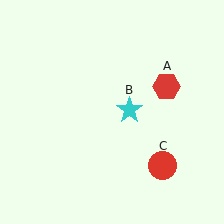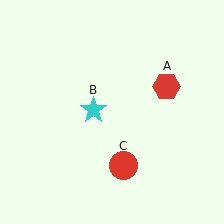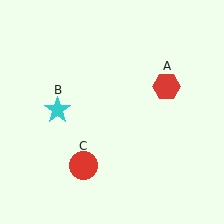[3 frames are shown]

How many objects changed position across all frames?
2 objects changed position: cyan star (object B), red circle (object C).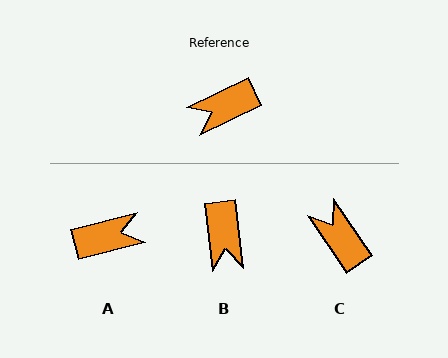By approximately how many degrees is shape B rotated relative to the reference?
Approximately 71 degrees counter-clockwise.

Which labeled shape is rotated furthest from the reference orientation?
A, about 169 degrees away.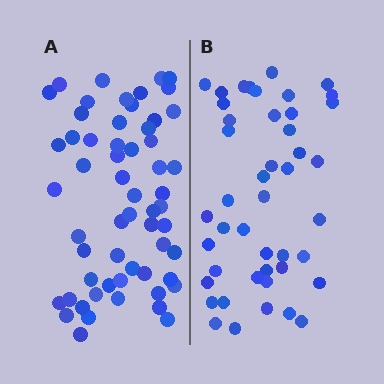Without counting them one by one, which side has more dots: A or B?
Region A (the left region) has more dots.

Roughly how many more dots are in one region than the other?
Region A has approximately 15 more dots than region B.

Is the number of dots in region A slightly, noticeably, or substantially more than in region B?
Region A has noticeably more, but not dramatically so. The ratio is roughly 1.3 to 1.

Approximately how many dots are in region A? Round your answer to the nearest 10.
About 60 dots. (The exact count is 58, which rounds to 60.)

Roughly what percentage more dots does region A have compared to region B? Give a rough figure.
About 30% more.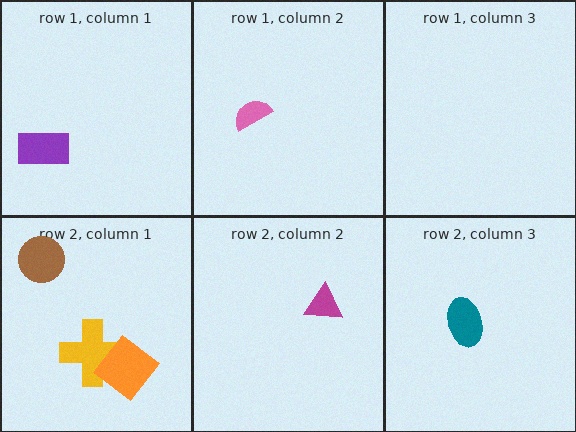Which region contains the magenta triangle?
The row 2, column 2 region.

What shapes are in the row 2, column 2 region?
The magenta triangle.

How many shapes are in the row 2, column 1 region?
3.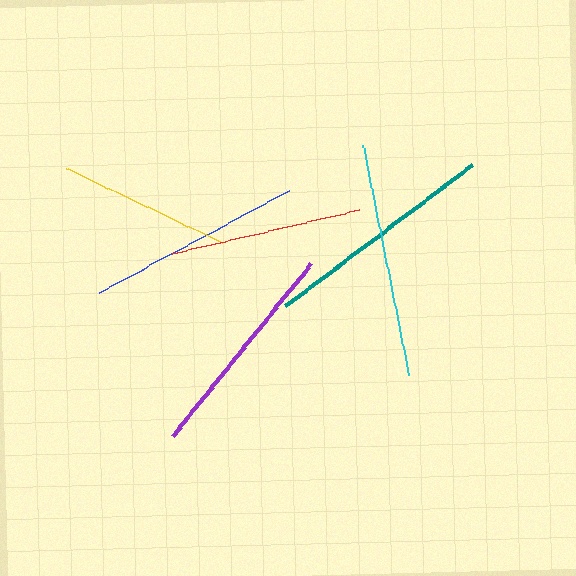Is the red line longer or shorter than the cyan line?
The cyan line is longer than the red line.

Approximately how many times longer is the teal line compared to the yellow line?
The teal line is approximately 1.4 times the length of the yellow line.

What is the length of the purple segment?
The purple segment is approximately 222 pixels long.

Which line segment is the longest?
The cyan line is the longest at approximately 235 pixels.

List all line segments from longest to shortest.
From longest to shortest: cyan, teal, purple, blue, red, yellow.